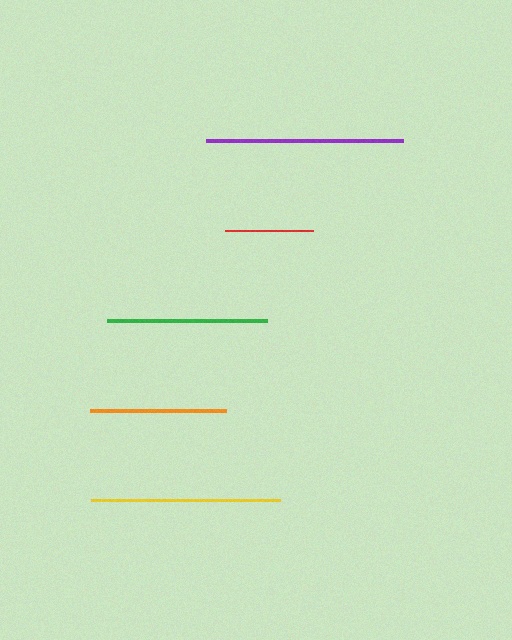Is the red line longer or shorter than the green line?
The green line is longer than the red line.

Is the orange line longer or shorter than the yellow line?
The yellow line is longer than the orange line.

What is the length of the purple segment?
The purple segment is approximately 196 pixels long.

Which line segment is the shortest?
The red line is the shortest at approximately 88 pixels.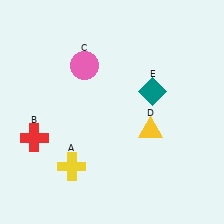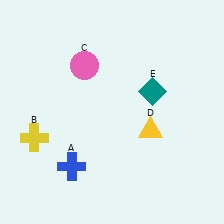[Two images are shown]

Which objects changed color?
A changed from yellow to blue. B changed from red to yellow.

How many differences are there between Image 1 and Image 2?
There are 2 differences between the two images.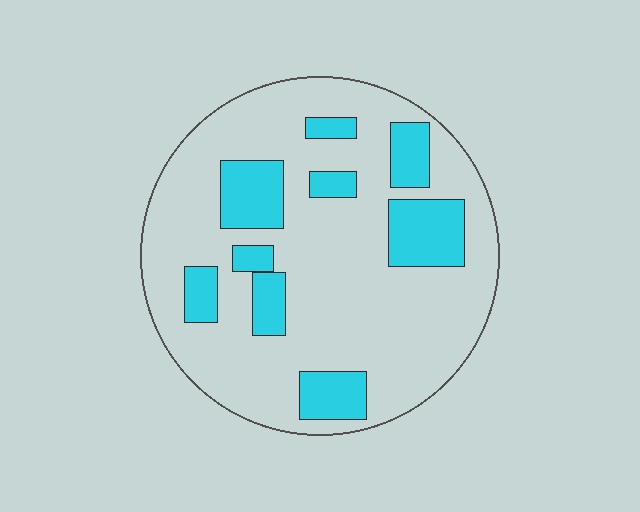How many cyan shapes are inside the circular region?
9.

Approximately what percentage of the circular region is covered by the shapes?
Approximately 25%.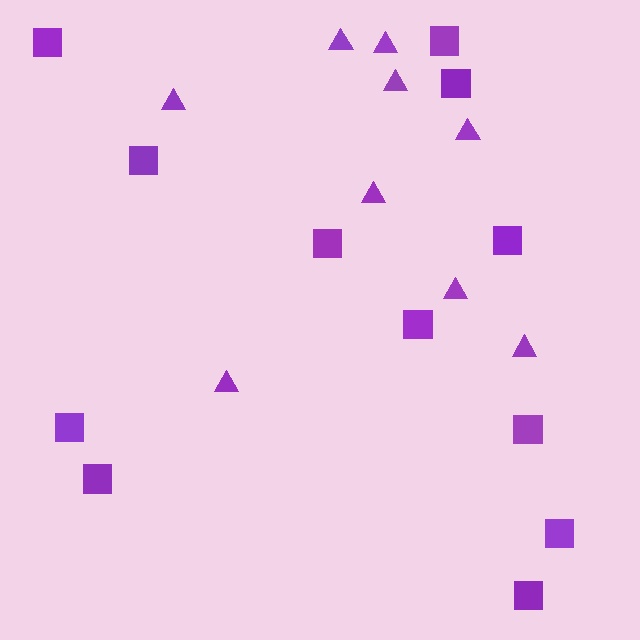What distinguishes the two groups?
There are 2 groups: one group of squares (12) and one group of triangles (9).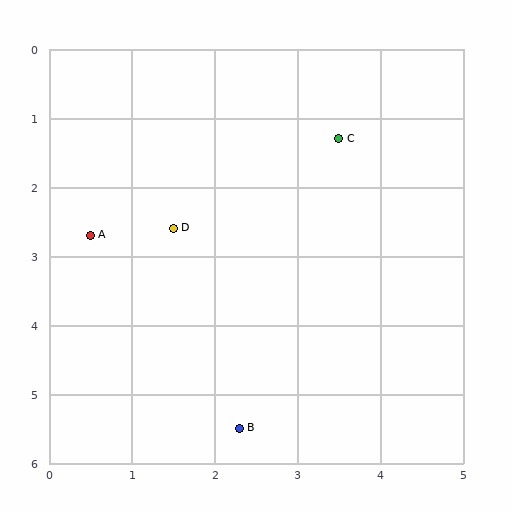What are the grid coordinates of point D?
Point D is at approximately (1.5, 2.6).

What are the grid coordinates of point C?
Point C is at approximately (3.5, 1.3).